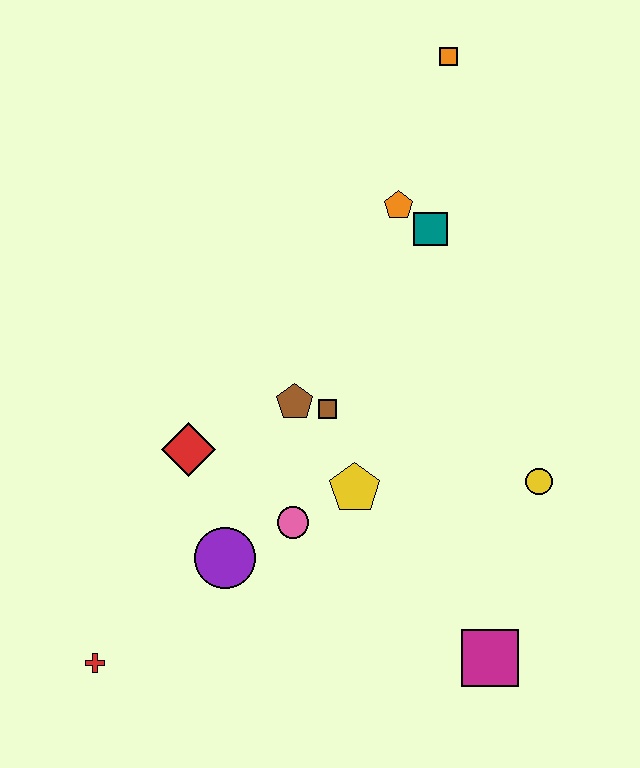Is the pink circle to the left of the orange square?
Yes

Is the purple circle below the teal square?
Yes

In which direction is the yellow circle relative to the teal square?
The yellow circle is below the teal square.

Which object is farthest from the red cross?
The orange square is farthest from the red cross.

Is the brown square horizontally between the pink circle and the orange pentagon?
Yes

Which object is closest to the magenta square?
The yellow circle is closest to the magenta square.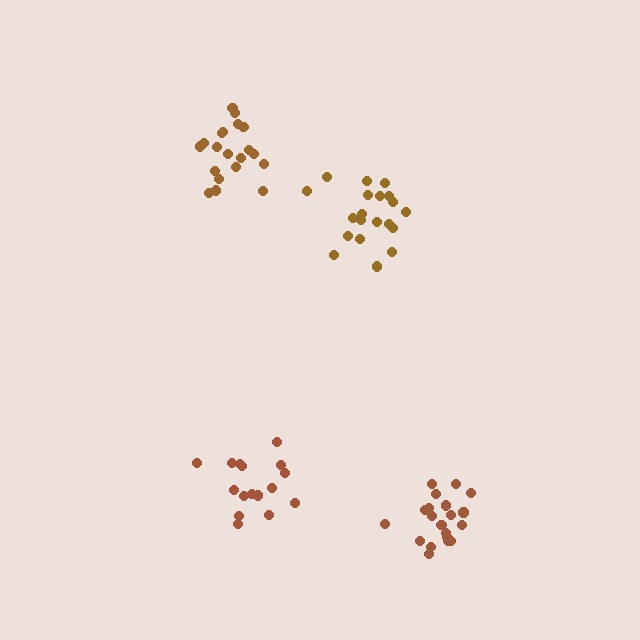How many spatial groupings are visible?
There are 4 spatial groupings.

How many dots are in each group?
Group 1: 20 dots, Group 2: 20 dots, Group 3: 20 dots, Group 4: 16 dots (76 total).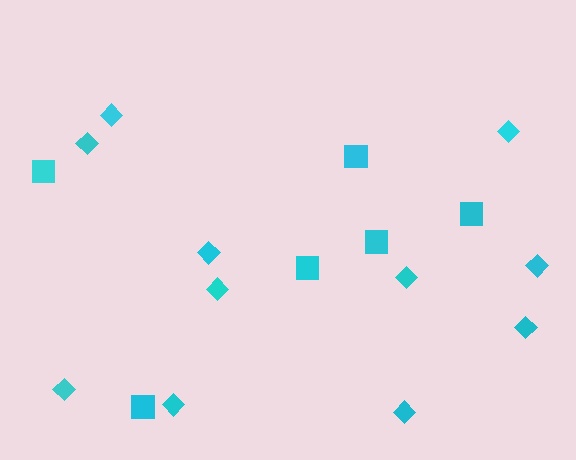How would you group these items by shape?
There are 2 groups: one group of squares (6) and one group of diamonds (11).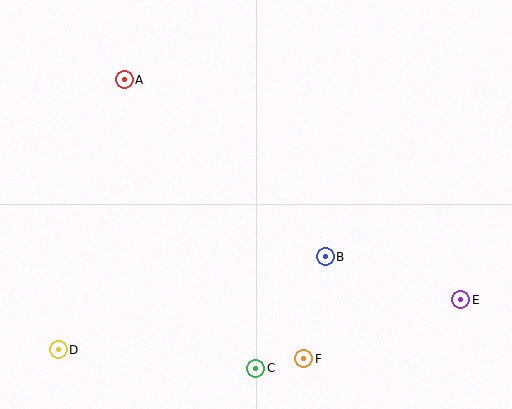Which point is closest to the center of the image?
Point B at (325, 257) is closest to the center.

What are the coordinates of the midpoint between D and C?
The midpoint between D and C is at (157, 359).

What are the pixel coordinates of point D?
Point D is at (58, 350).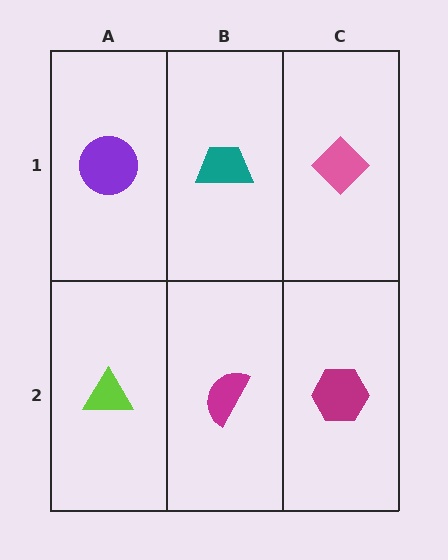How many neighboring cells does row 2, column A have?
2.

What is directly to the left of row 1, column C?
A teal trapezoid.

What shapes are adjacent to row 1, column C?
A magenta hexagon (row 2, column C), a teal trapezoid (row 1, column B).